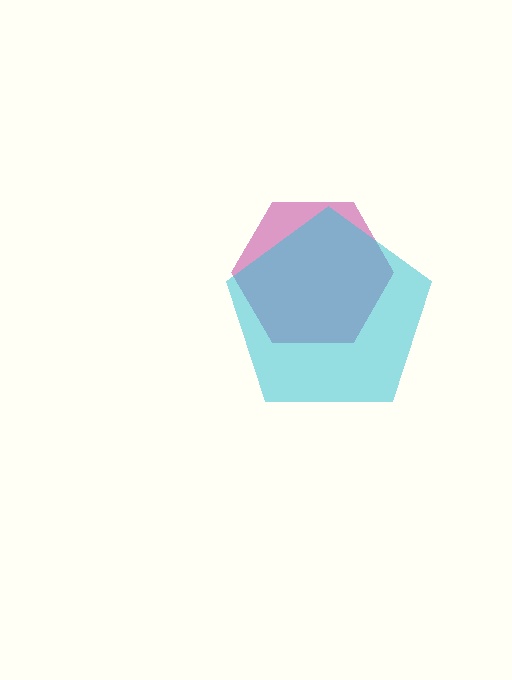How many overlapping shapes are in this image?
There are 2 overlapping shapes in the image.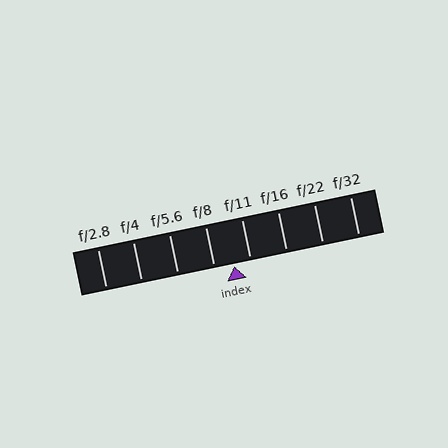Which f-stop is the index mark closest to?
The index mark is closest to f/11.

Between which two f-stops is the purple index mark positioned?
The index mark is between f/8 and f/11.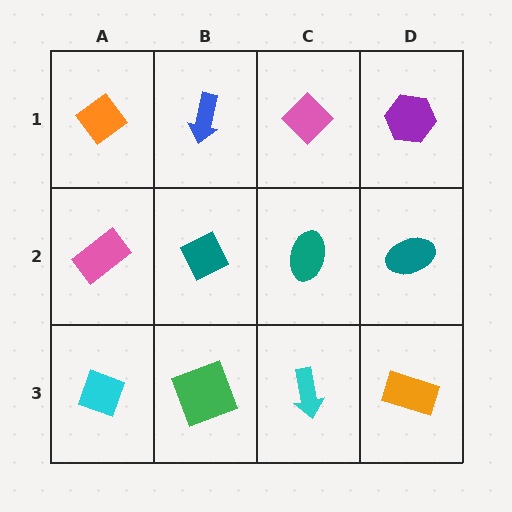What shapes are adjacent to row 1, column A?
A pink rectangle (row 2, column A), a blue arrow (row 1, column B).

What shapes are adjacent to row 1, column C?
A teal ellipse (row 2, column C), a blue arrow (row 1, column B), a purple hexagon (row 1, column D).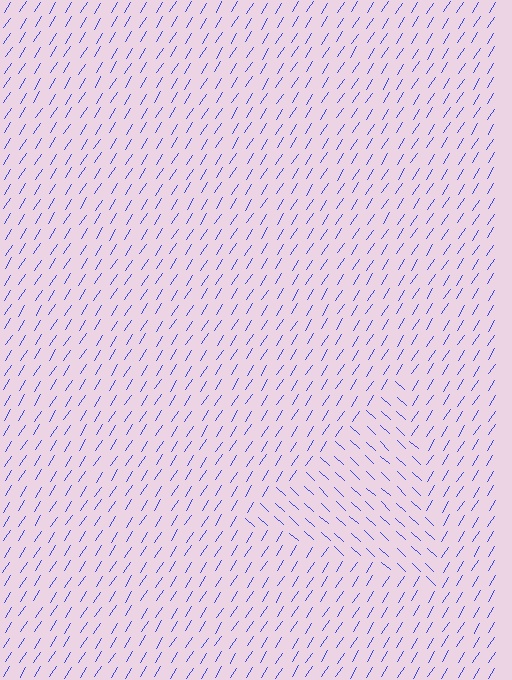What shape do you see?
I see a triangle.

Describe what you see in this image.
The image is filled with small blue line segments. A triangle region in the image has lines oriented differently from the surrounding lines, creating a visible texture boundary.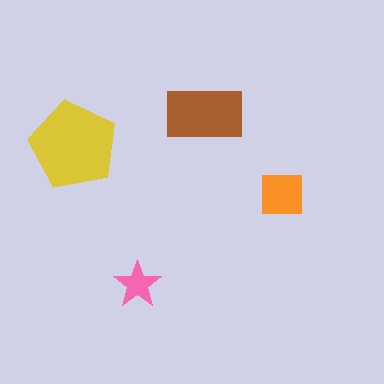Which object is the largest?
The yellow pentagon.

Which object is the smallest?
The pink star.